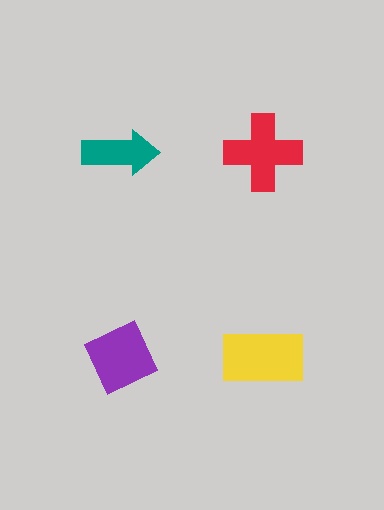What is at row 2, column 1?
A purple diamond.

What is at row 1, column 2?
A red cross.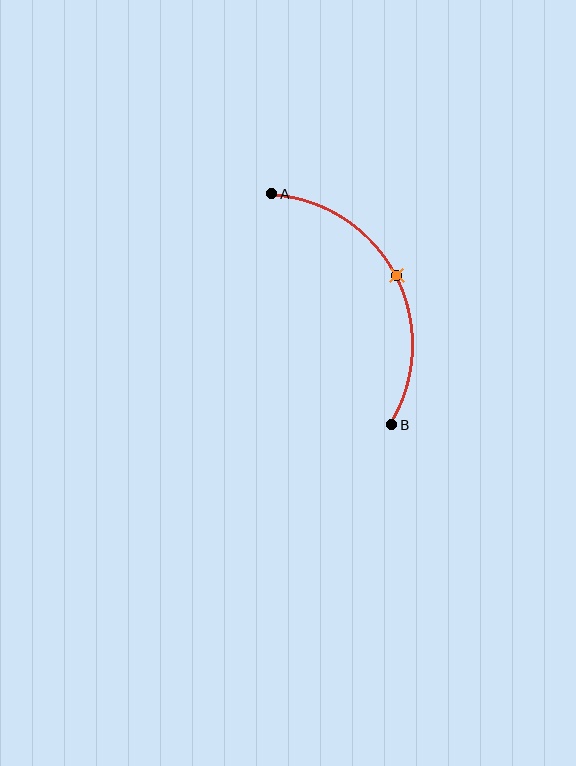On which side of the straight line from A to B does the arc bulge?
The arc bulges to the right of the straight line connecting A and B.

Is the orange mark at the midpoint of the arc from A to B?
Yes. The orange mark lies on the arc at equal arc-length from both A and B — it is the arc midpoint.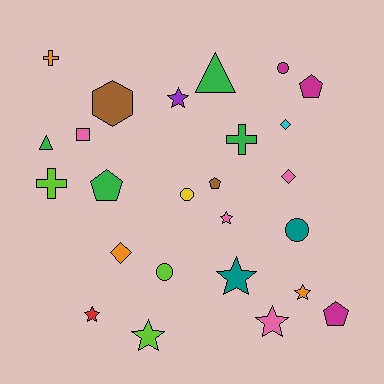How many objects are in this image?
There are 25 objects.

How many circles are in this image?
There are 4 circles.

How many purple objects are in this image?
There is 1 purple object.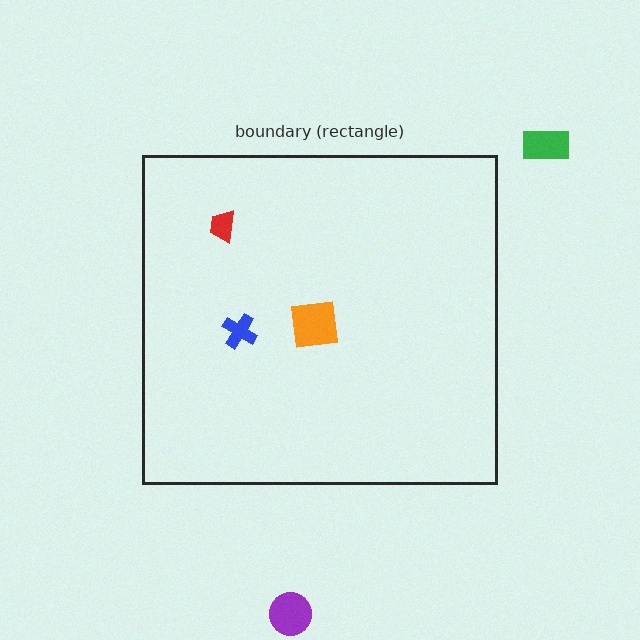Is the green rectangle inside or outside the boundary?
Outside.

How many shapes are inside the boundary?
3 inside, 2 outside.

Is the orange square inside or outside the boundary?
Inside.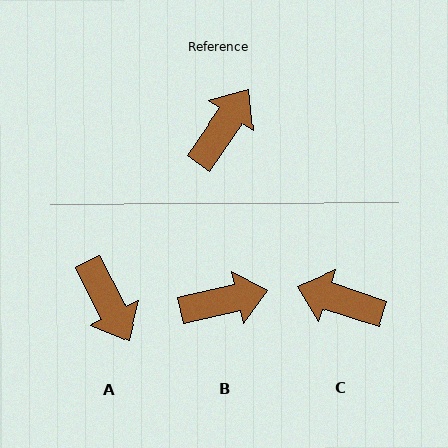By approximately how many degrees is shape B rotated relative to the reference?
Approximately 42 degrees clockwise.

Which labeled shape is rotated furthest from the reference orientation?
A, about 119 degrees away.